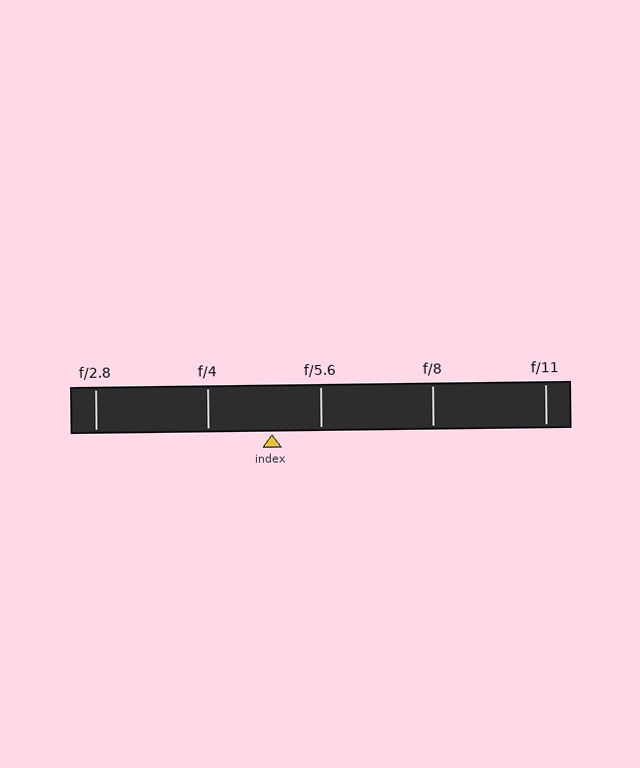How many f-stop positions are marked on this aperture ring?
There are 5 f-stop positions marked.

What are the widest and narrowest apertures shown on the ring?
The widest aperture shown is f/2.8 and the narrowest is f/11.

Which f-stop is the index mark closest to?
The index mark is closest to f/5.6.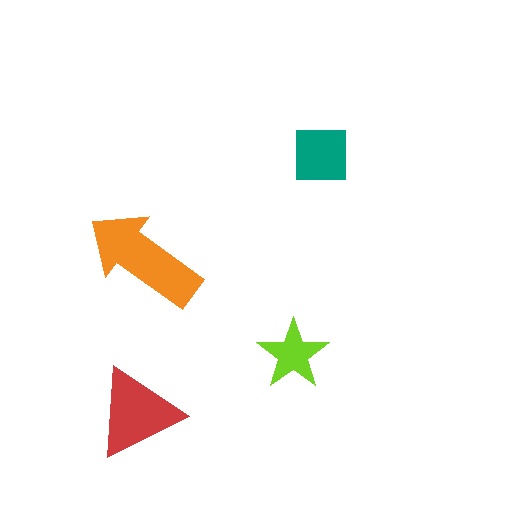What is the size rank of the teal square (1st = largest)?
3rd.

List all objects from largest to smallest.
The orange arrow, the red triangle, the teal square, the lime star.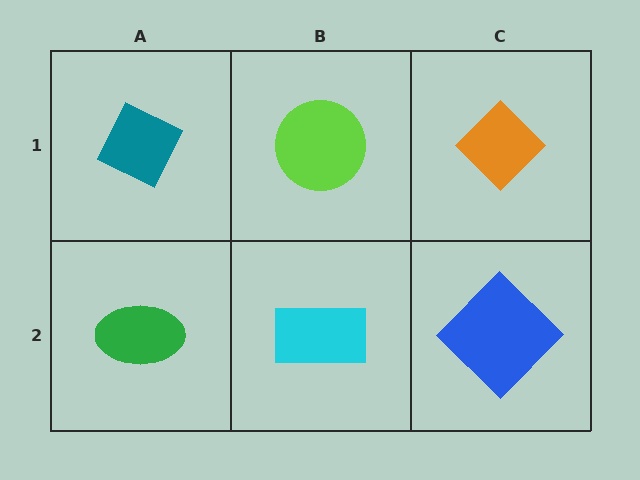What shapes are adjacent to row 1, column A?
A green ellipse (row 2, column A), a lime circle (row 1, column B).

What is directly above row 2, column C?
An orange diamond.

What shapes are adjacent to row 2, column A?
A teal diamond (row 1, column A), a cyan rectangle (row 2, column B).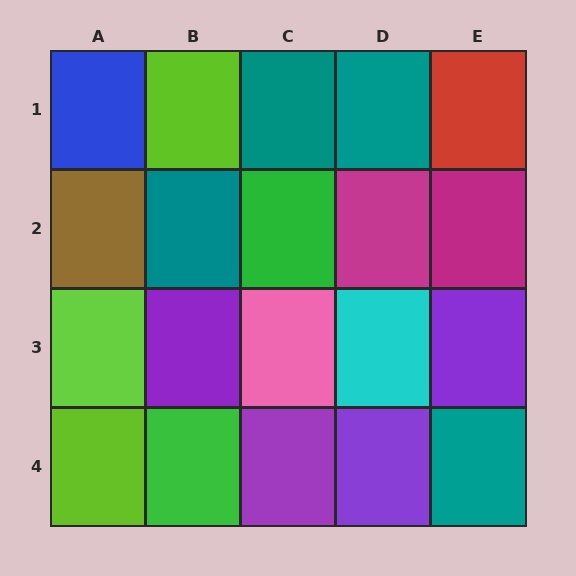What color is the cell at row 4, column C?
Purple.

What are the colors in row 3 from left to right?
Lime, purple, pink, cyan, purple.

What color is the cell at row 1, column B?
Lime.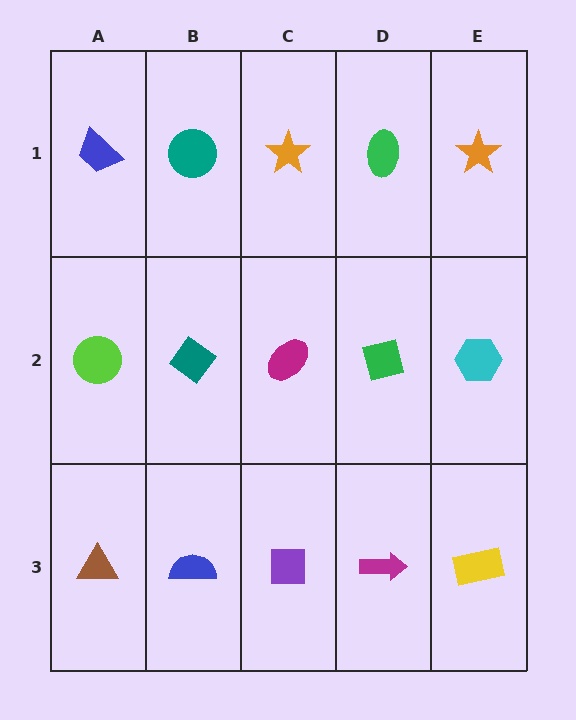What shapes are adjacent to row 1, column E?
A cyan hexagon (row 2, column E), a green ellipse (row 1, column D).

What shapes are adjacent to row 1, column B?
A teal diamond (row 2, column B), a blue trapezoid (row 1, column A), an orange star (row 1, column C).